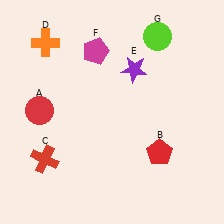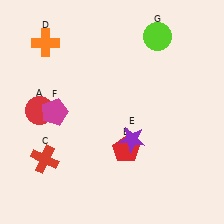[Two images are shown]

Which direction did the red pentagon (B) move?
The red pentagon (B) moved left.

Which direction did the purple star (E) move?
The purple star (E) moved down.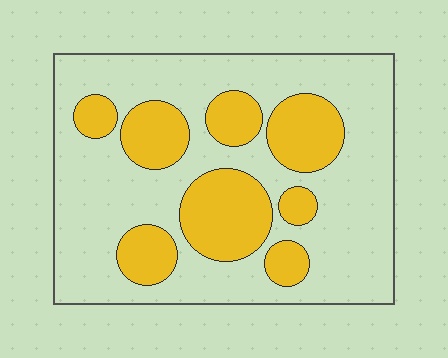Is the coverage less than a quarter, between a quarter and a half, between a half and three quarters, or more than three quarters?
Between a quarter and a half.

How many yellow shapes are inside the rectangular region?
8.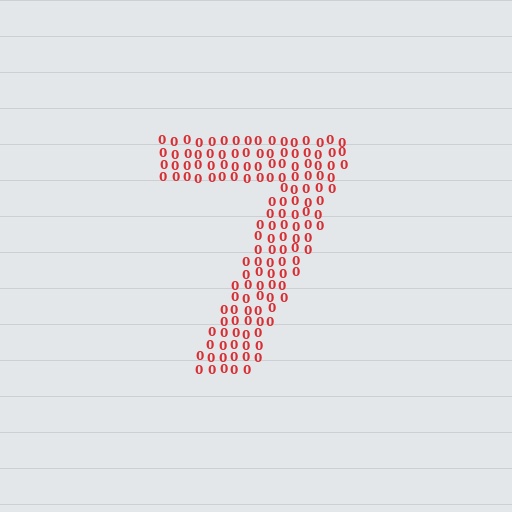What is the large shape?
The large shape is the digit 7.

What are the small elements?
The small elements are digit 0's.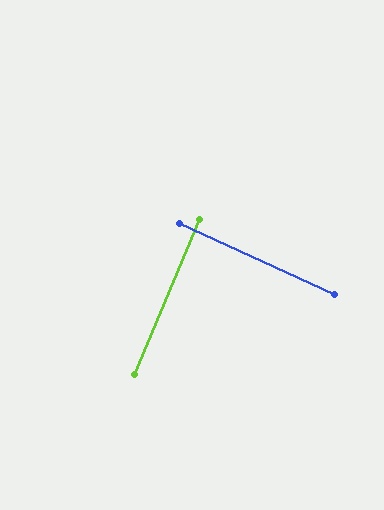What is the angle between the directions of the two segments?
Approximately 88 degrees.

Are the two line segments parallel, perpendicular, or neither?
Perpendicular — they meet at approximately 88°.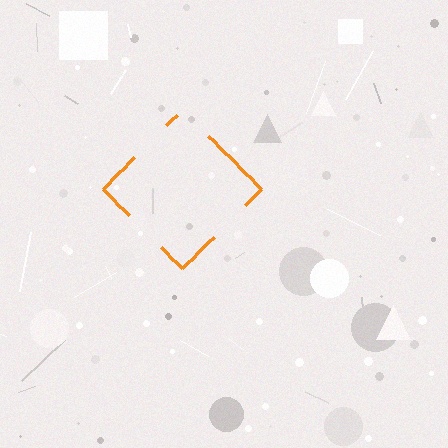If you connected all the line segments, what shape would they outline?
They would outline a diamond.